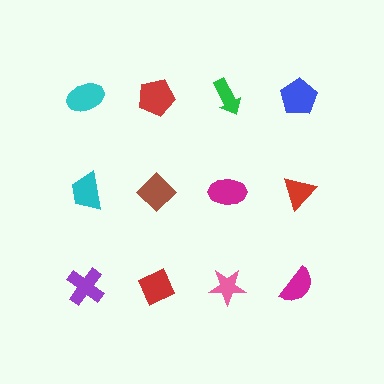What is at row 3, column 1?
A purple cross.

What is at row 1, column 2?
A red pentagon.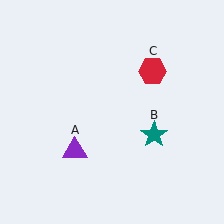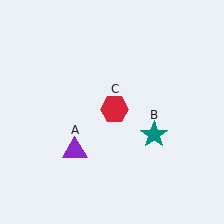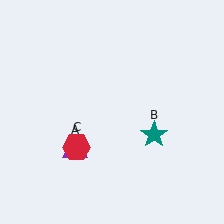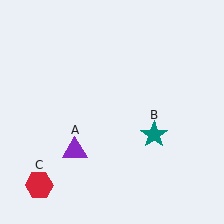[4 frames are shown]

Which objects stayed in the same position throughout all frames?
Purple triangle (object A) and teal star (object B) remained stationary.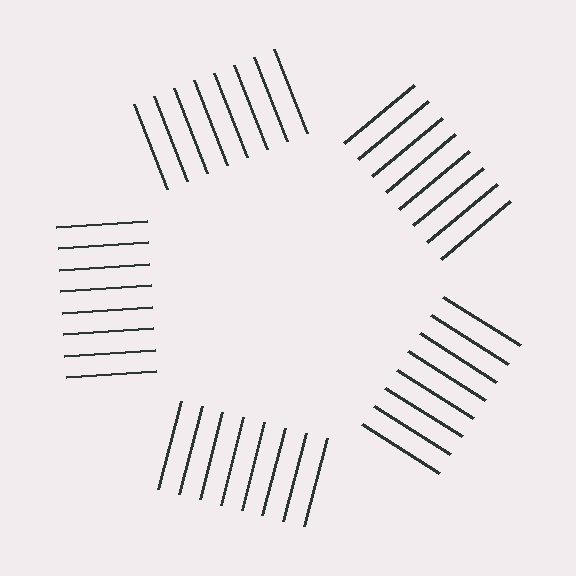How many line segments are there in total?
40 — 8 along each of the 5 edges.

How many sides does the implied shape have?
5 sides — the line-ends trace a pentagon.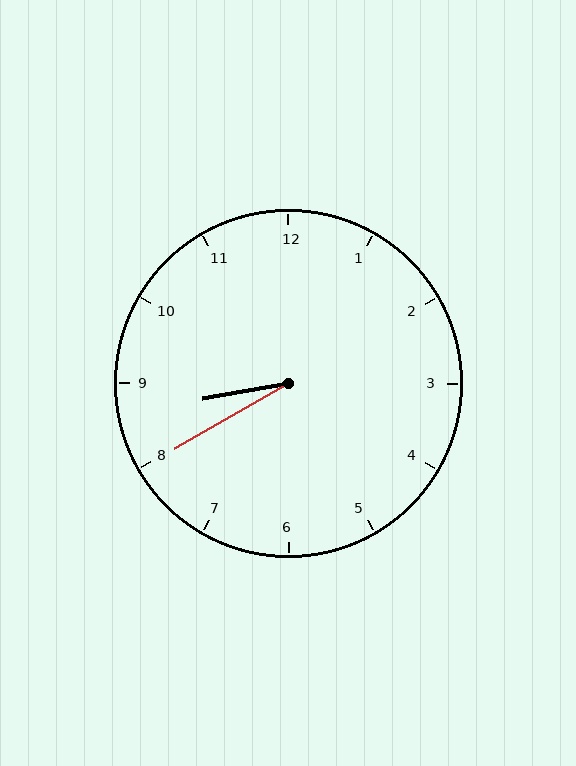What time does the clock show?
8:40.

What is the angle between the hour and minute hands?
Approximately 20 degrees.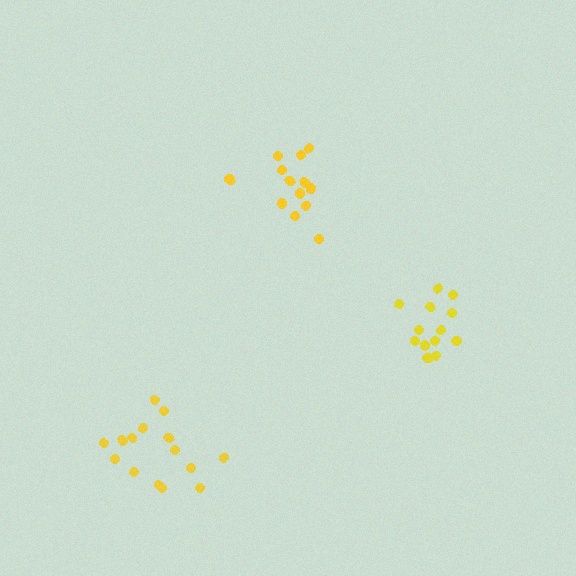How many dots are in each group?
Group 1: 14 dots, Group 2: 13 dots, Group 3: 15 dots (42 total).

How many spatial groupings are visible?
There are 3 spatial groupings.